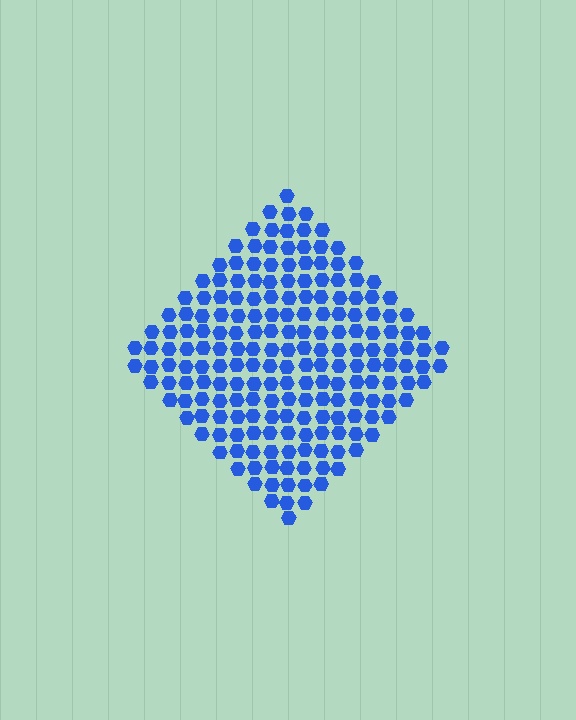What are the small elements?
The small elements are hexagons.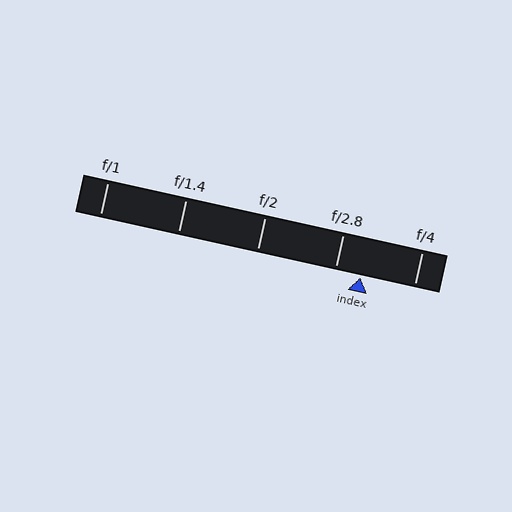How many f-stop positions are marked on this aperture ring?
There are 5 f-stop positions marked.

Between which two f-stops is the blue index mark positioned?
The index mark is between f/2.8 and f/4.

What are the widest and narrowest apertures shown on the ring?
The widest aperture shown is f/1 and the narrowest is f/4.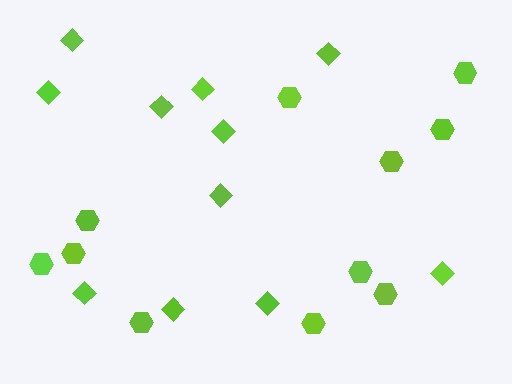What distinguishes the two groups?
There are 2 groups: one group of diamonds (11) and one group of hexagons (11).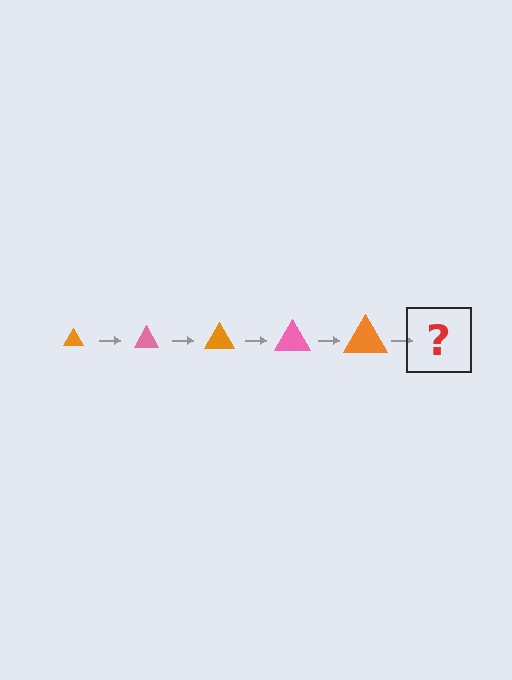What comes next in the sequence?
The next element should be a pink triangle, larger than the previous one.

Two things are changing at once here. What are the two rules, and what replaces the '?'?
The two rules are that the triangle grows larger each step and the color cycles through orange and pink. The '?' should be a pink triangle, larger than the previous one.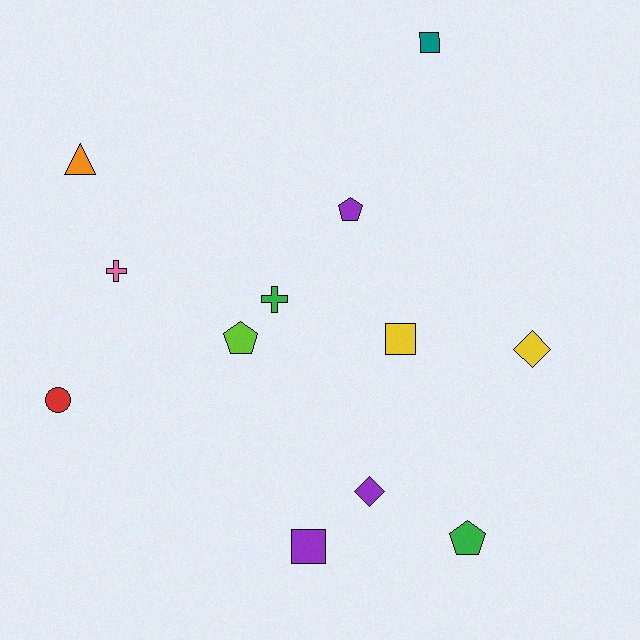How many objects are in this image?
There are 12 objects.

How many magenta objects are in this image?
There are no magenta objects.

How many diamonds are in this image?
There are 2 diamonds.